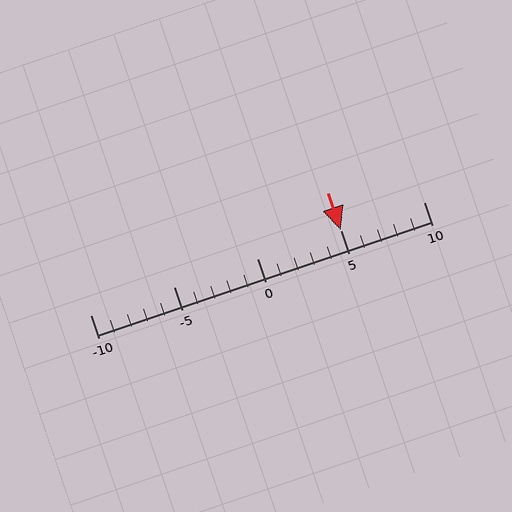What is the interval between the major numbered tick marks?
The major tick marks are spaced 5 units apart.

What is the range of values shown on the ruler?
The ruler shows values from -10 to 10.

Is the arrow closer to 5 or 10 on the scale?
The arrow is closer to 5.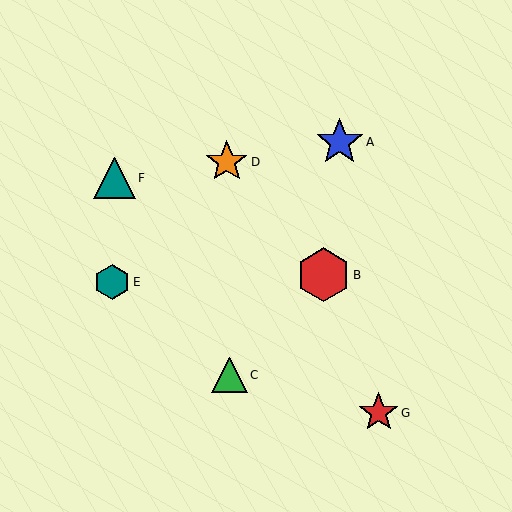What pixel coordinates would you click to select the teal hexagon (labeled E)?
Click at (112, 282) to select the teal hexagon E.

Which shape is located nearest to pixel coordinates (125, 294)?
The teal hexagon (labeled E) at (112, 282) is nearest to that location.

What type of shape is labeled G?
Shape G is a red star.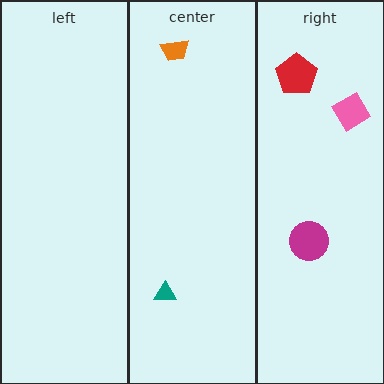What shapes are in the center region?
The teal triangle, the orange trapezoid.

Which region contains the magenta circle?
The right region.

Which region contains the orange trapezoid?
The center region.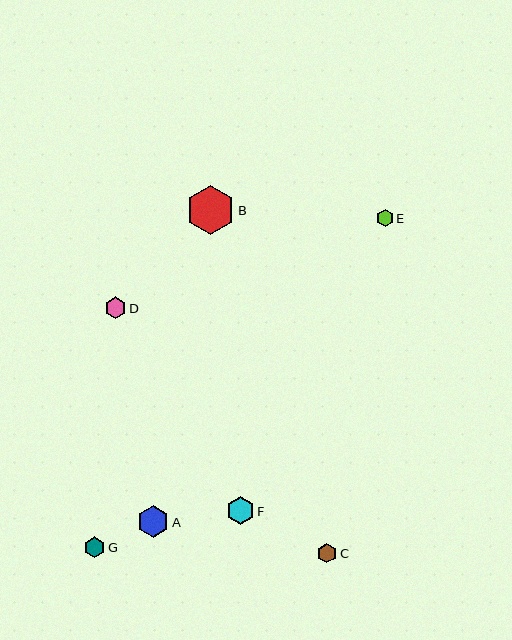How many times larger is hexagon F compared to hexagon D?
Hexagon F is approximately 1.3 times the size of hexagon D.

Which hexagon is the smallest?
Hexagon E is the smallest with a size of approximately 17 pixels.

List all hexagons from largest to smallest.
From largest to smallest: B, A, F, D, G, C, E.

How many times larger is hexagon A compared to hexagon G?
Hexagon A is approximately 1.5 times the size of hexagon G.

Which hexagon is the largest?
Hexagon B is the largest with a size of approximately 49 pixels.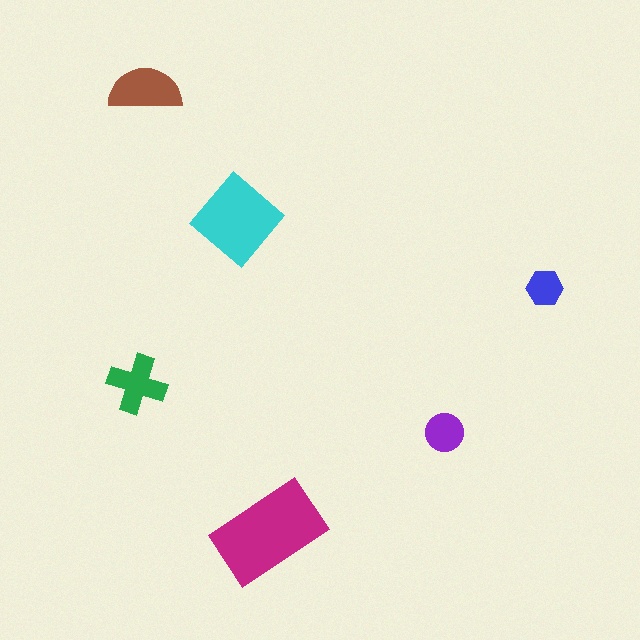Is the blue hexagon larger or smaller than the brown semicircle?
Smaller.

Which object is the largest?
The magenta rectangle.